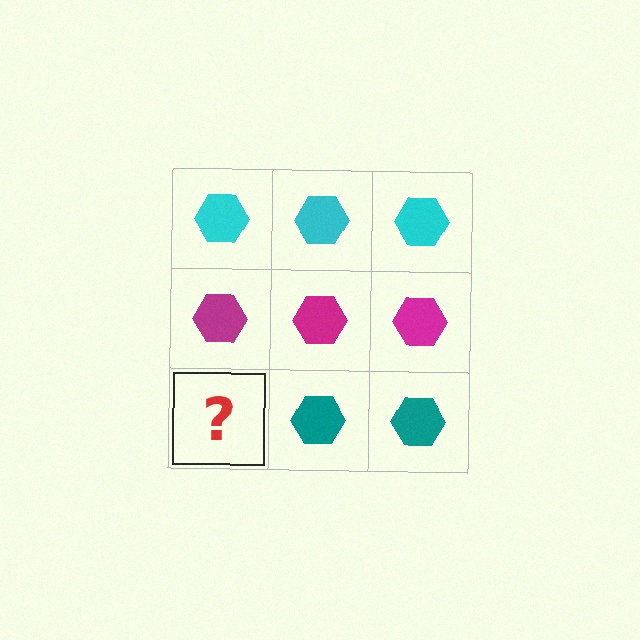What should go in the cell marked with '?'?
The missing cell should contain a teal hexagon.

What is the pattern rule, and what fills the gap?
The rule is that each row has a consistent color. The gap should be filled with a teal hexagon.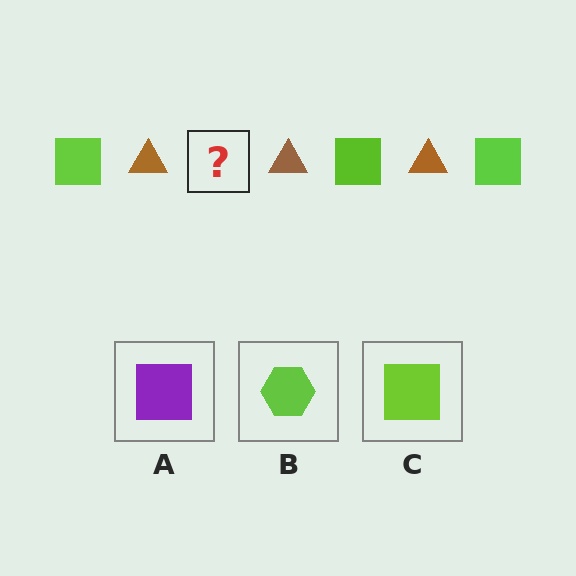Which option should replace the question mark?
Option C.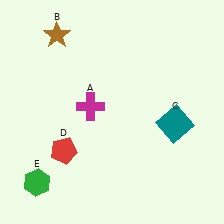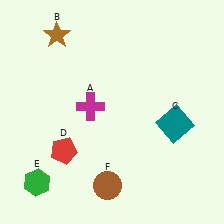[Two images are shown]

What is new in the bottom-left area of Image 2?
A brown circle (F) was added in the bottom-left area of Image 2.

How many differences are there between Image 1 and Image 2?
There is 1 difference between the two images.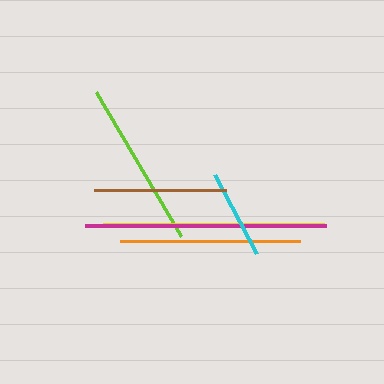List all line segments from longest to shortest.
From longest to shortest: magenta, yellow, orange, lime, brown, cyan.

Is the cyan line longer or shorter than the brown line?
The brown line is longer than the cyan line.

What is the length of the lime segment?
The lime segment is approximately 168 pixels long.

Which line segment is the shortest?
The cyan line is the shortest at approximately 90 pixels.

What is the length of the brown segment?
The brown segment is approximately 132 pixels long.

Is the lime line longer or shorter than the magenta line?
The magenta line is longer than the lime line.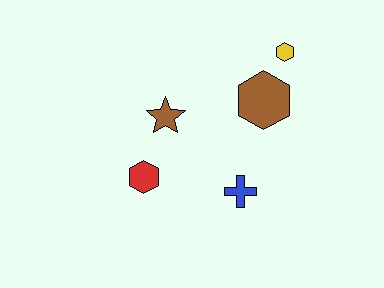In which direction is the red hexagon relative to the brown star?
The red hexagon is below the brown star.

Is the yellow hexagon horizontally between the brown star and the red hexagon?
No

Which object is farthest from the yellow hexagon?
The red hexagon is farthest from the yellow hexagon.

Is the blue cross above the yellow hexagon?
No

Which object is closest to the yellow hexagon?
The brown hexagon is closest to the yellow hexagon.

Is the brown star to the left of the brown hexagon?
Yes